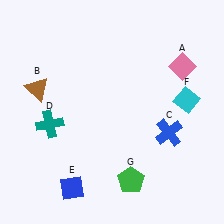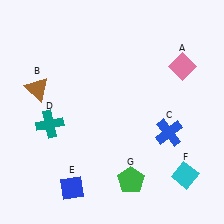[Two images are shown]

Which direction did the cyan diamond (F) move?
The cyan diamond (F) moved down.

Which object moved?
The cyan diamond (F) moved down.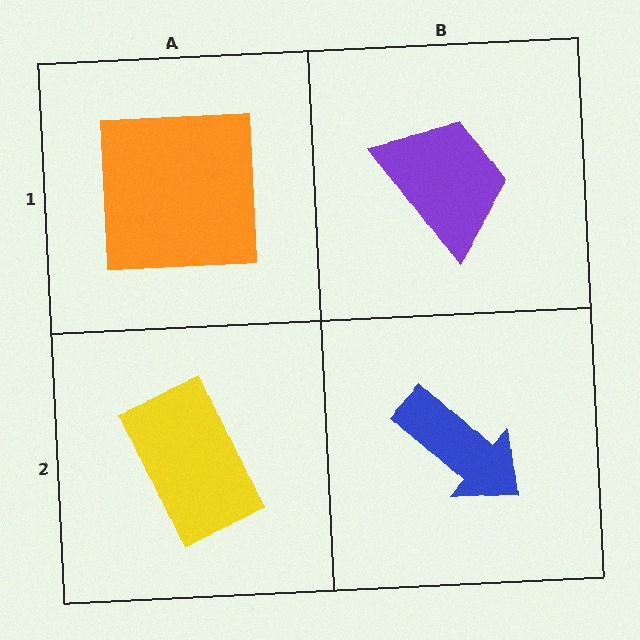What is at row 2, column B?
A blue arrow.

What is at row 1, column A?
An orange square.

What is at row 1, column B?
A purple trapezoid.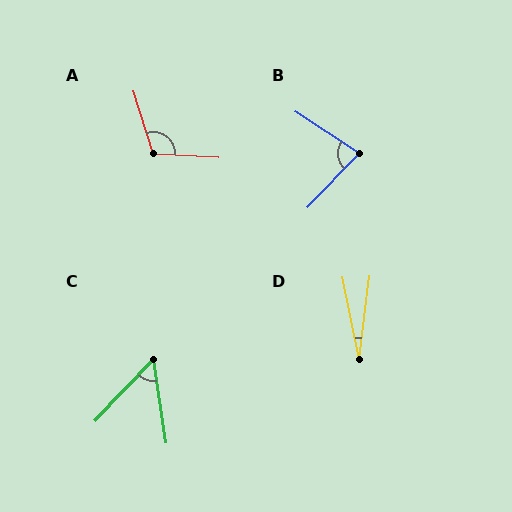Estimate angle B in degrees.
Approximately 79 degrees.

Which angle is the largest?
A, at approximately 110 degrees.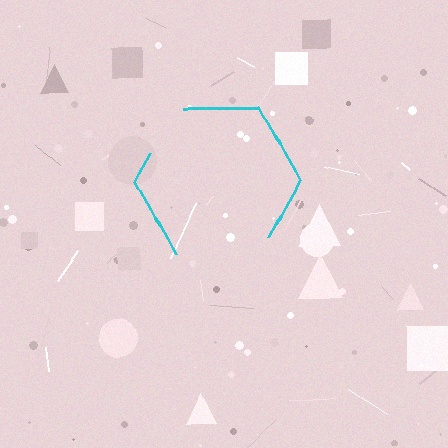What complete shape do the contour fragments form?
The contour fragments form a hexagon.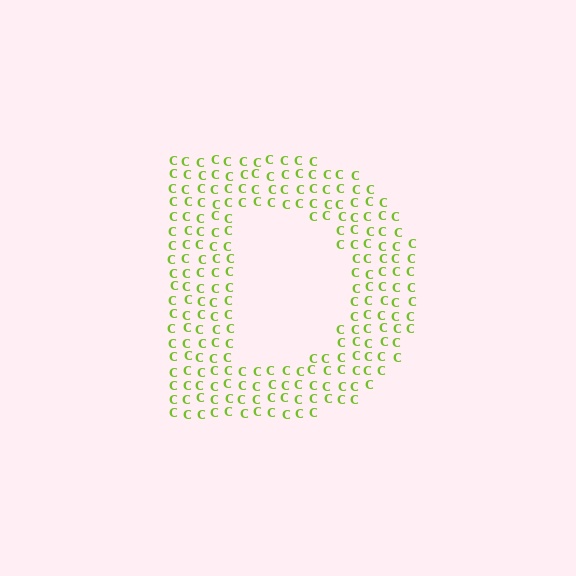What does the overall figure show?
The overall figure shows the letter D.